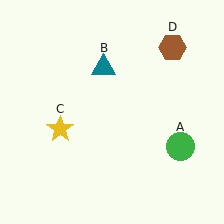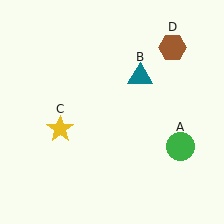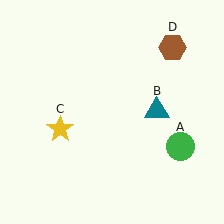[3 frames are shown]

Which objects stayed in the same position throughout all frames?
Green circle (object A) and yellow star (object C) and brown hexagon (object D) remained stationary.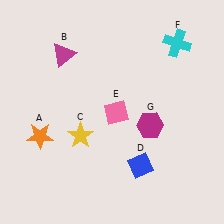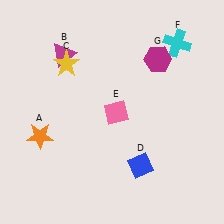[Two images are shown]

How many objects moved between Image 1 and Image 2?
2 objects moved between the two images.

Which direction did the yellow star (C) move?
The yellow star (C) moved up.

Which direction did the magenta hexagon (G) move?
The magenta hexagon (G) moved up.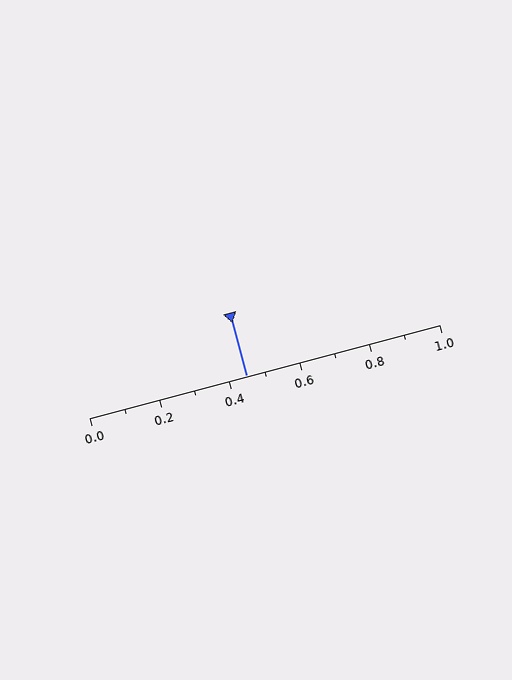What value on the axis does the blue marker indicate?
The marker indicates approximately 0.45.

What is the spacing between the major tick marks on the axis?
The major ticks are spaced 0.2 apart.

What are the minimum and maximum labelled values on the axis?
The axis runs from 0.0 to 1.0.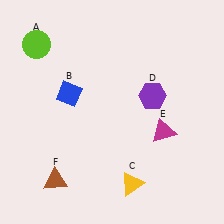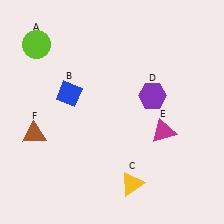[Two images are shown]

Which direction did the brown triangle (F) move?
The brown triangle (F) moved up.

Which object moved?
The brown triangle (F) moved up.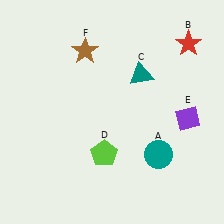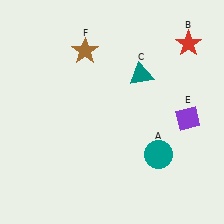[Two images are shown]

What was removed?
The lime pentagon (D) was removed in Image 2.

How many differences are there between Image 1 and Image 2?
There is 1 difference between the two images.